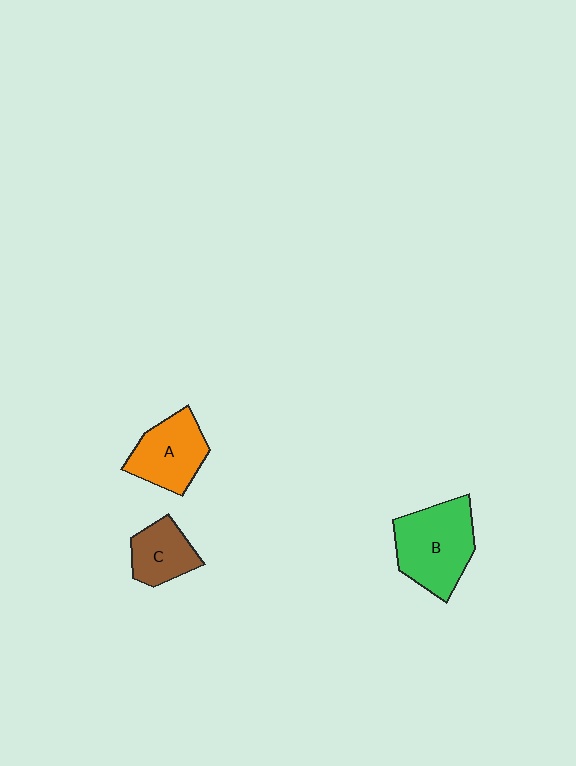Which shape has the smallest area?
Shape C (brown).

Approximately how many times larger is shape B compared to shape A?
Approximately 1.3 times.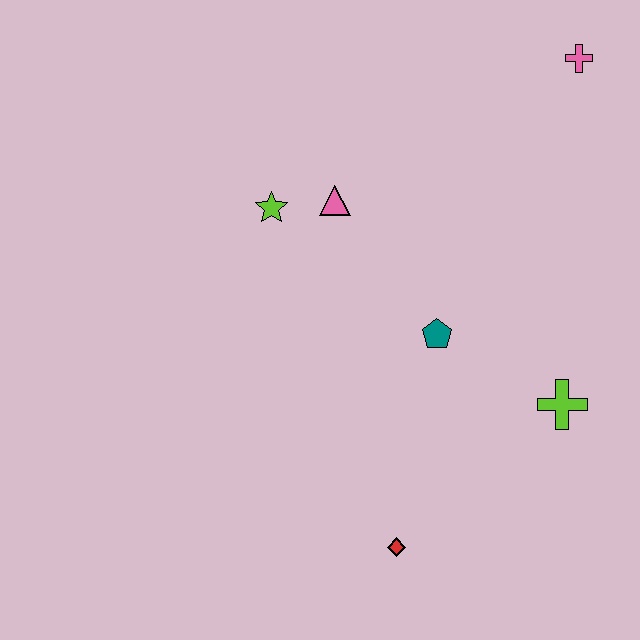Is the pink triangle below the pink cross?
Yes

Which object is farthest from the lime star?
The red diamond is farthest from the lime star.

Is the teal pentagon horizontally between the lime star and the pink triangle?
No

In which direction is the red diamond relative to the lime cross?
The red diamond is to the left of the lime cross.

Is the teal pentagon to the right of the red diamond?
Yes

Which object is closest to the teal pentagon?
The lime cross is closest to the teal pentagon.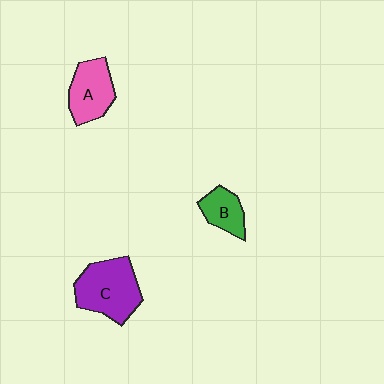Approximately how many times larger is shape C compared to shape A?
Approximately 1.4 times.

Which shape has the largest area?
Shape C (purple).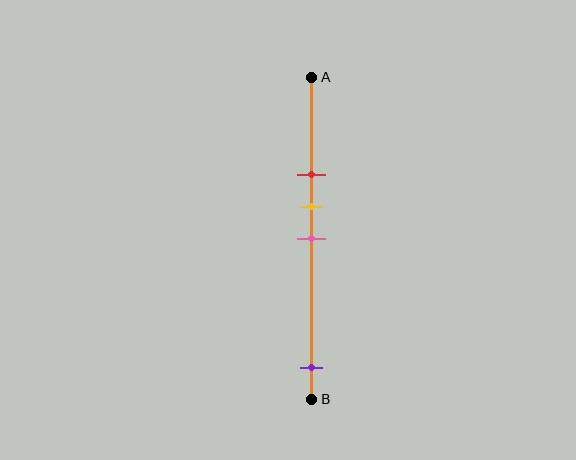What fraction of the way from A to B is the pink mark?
The pink mark is approximately 50% (0.5) of the way from A to B.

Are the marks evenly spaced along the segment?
No, the marks are not evenly spaced.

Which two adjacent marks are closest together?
The yellow and pink marks are the closest adjacent pair.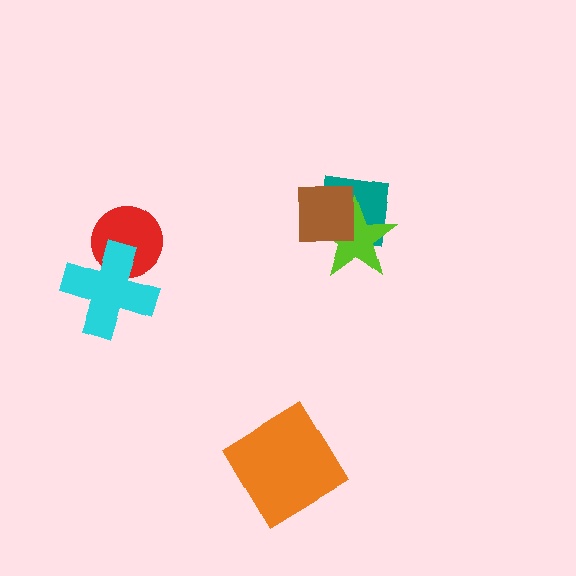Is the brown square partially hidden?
No, no other shape covers it.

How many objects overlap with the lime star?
2 objects overlap with the lime star.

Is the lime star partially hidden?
Yes, it is partially covered by another shape.